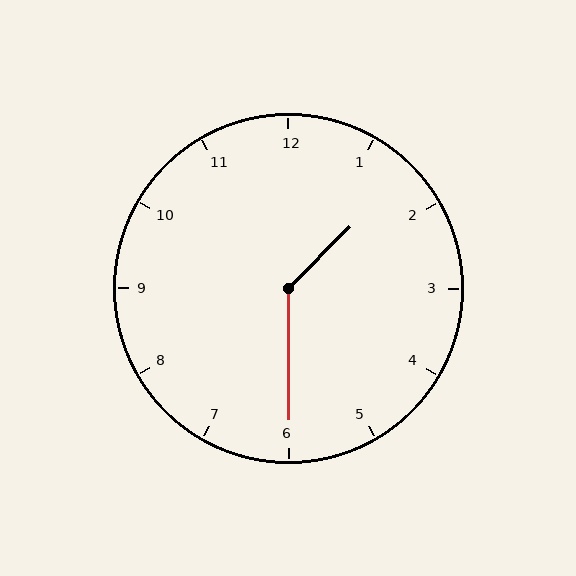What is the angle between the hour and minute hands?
Approximately 135 degrees.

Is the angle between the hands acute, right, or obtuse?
It is obtuse.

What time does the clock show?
1:30.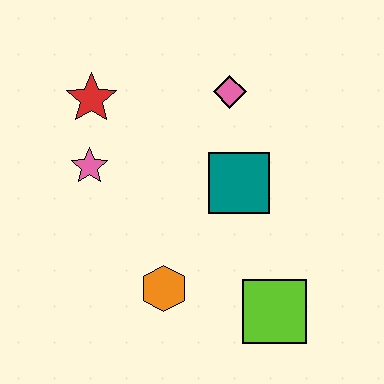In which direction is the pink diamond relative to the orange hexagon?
The pink diamond is above the orange hexagon.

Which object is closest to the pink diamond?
The teal square is closest to the pink diamond.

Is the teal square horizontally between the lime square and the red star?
Yes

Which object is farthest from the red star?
The lime square is farthest from the red star.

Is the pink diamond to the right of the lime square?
No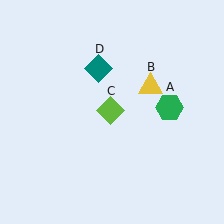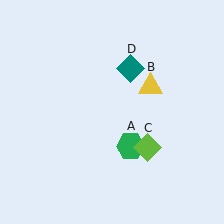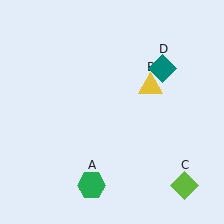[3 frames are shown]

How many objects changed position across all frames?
3 objects changed position: green hexagon (object A), lime diamond (object C), teal diamond (object D).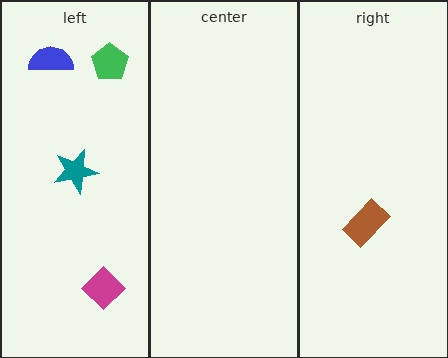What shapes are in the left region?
The green pentagon, the magenta diamond, the teal star, the blue semicircle.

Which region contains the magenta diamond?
The left region.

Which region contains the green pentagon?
The left region.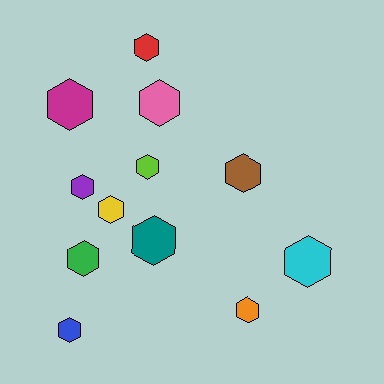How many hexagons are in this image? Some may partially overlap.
There are 12 hexagons.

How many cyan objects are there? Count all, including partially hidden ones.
There is 1 cyan object.